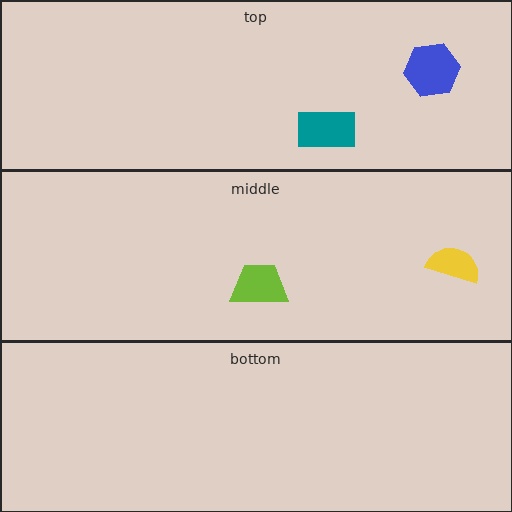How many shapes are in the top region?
2.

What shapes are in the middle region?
The yellow semicircle, the lime trapezoid.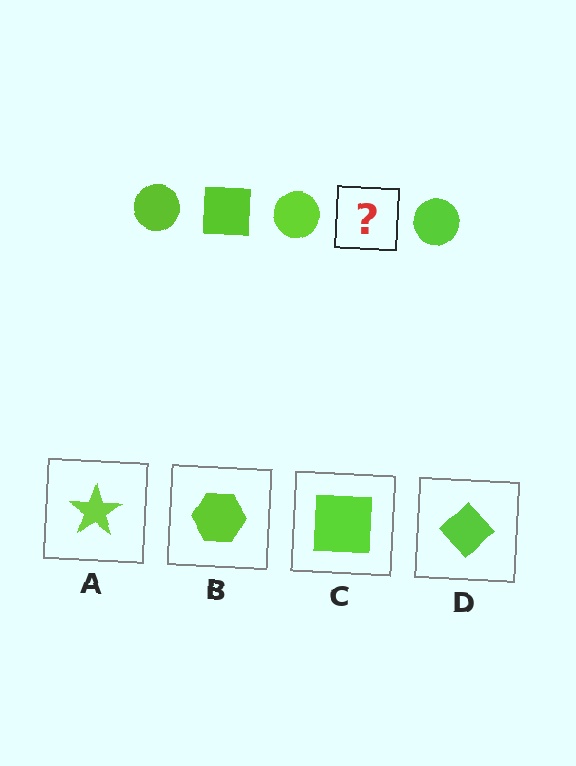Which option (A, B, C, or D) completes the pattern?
C.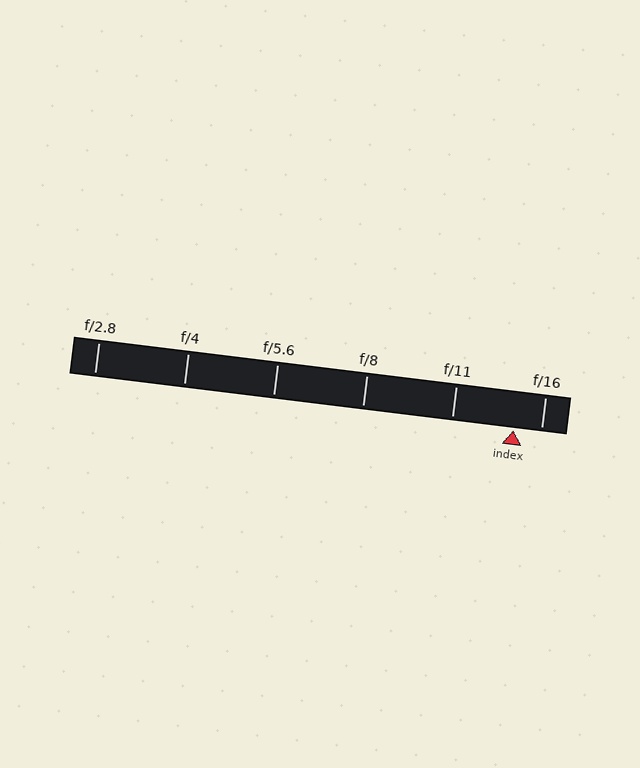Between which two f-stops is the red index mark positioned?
The index mark is between f/11 and f/16.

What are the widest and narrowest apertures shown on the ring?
The widest aperture shown is f/2.8 and the narrowest is f/16.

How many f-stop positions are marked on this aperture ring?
There are 6 f-stop positions marked.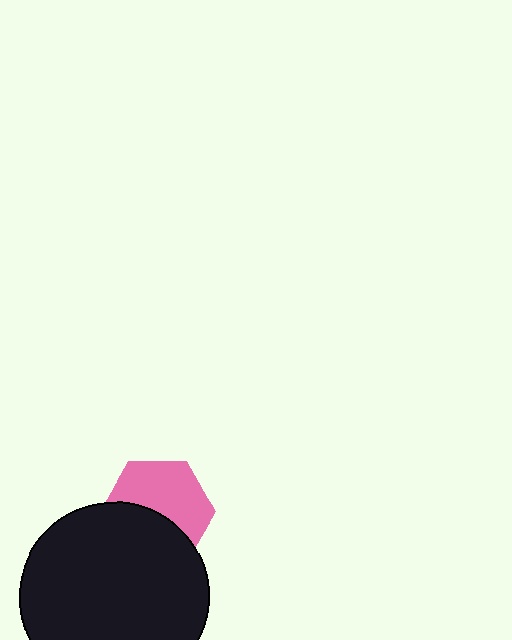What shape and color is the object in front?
The object in front is a black circle.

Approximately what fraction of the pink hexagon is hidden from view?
Roughly 45% of the pink hexagon is hidden behind the black circle.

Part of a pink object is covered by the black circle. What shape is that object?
It is a hexagon.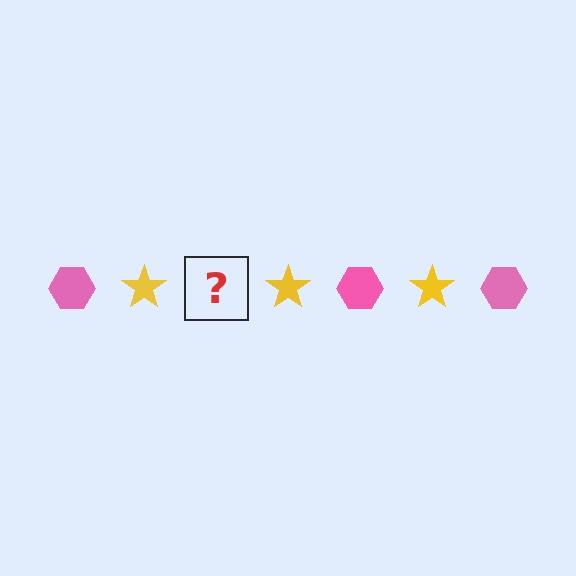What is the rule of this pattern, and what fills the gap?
The rule is that the pattern alternates between pink hexagon and yellow star. The gap should be filled with a pink hexagon.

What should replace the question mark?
The question mark should be replaced with a pink hexagon.